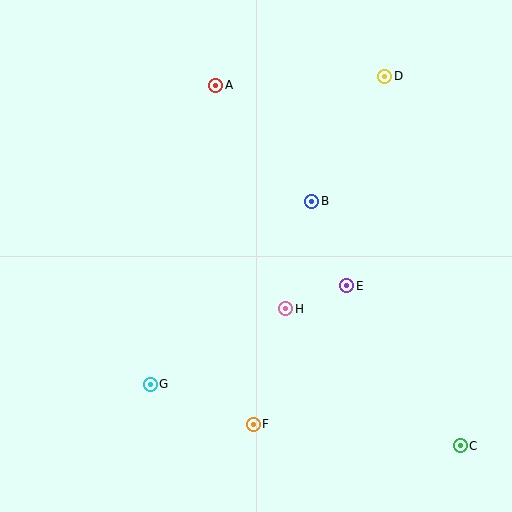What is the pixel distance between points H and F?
The distance between H and F is 120 pixels.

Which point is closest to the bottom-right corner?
Point C is closest to the bottom-right corner.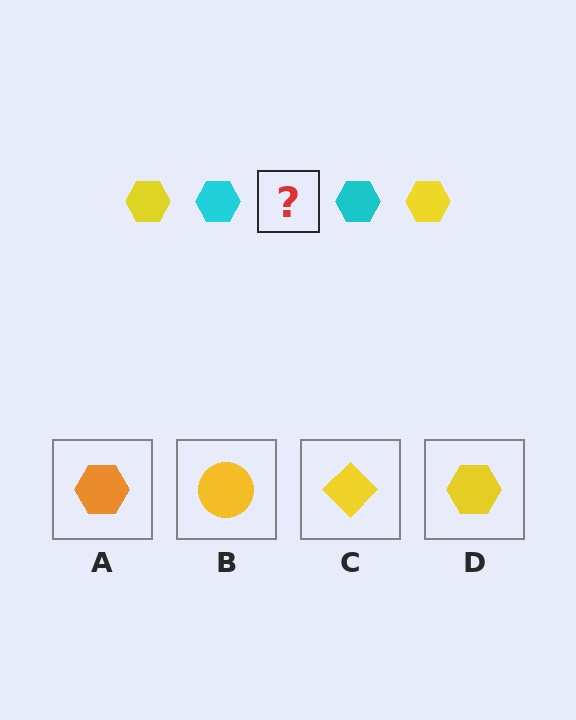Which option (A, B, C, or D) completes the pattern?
D.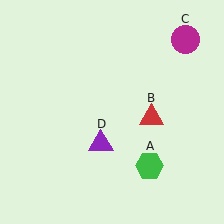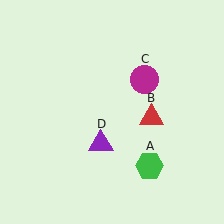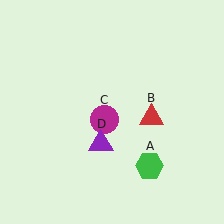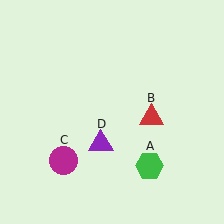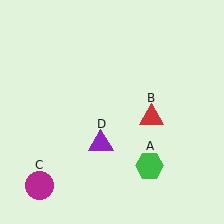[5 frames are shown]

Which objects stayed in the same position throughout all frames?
Green hexagon (object A) and red triangle (object B) and purple triangle (object D) remained stationary.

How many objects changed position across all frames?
1 object changed position: magenta circle (object C).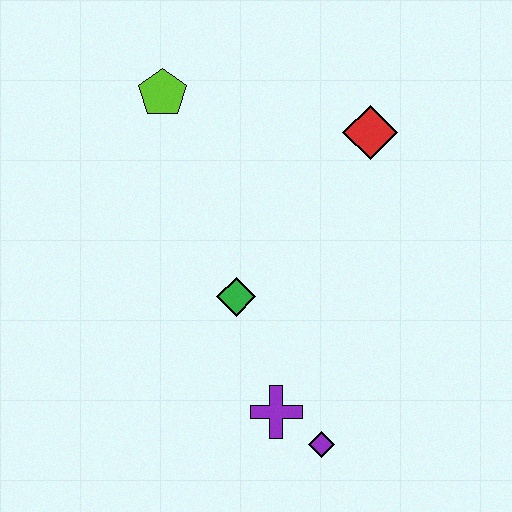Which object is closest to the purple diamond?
The purple cross is closest to the purple diamond.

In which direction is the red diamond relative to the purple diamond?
The red diamond is above the purple diamond.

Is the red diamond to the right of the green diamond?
Yes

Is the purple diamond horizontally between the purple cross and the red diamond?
Yes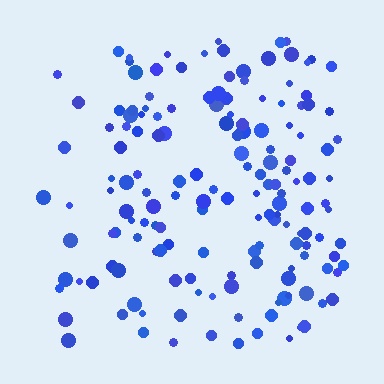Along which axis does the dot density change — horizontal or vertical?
Horizontal.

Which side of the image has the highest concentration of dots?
The right.